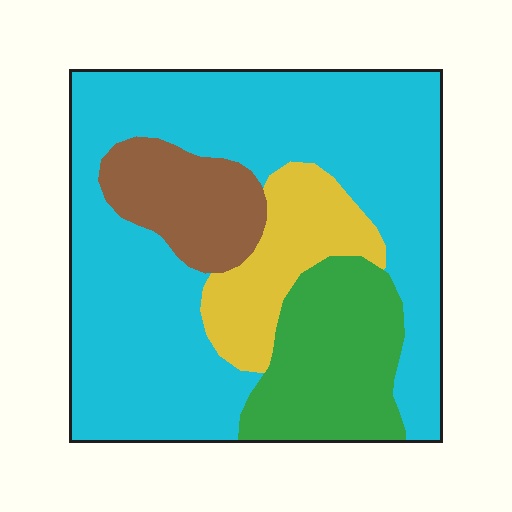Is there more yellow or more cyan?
Cyan.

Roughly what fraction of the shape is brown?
Brown takes up less than a sixth of the shape.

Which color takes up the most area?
Cyan, at roughly 60%.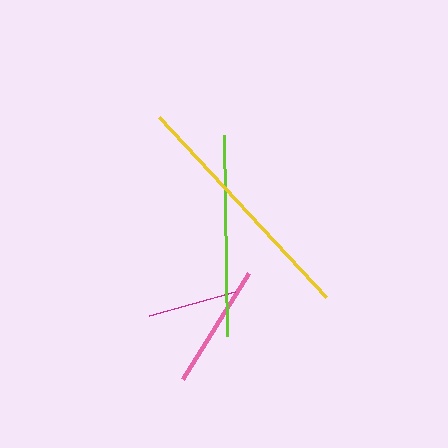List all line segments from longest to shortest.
From longest to shortest: yellow, lime, pink, magenta.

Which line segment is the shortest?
The magenta line is the shortest at approximately 90 pixels.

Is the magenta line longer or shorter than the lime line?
The lime line is longer than the magenta line.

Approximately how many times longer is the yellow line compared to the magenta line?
The yellow line is approximately 2.7 times the length of the magenta line.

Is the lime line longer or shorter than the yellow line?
The yellow line is longer than the lime line.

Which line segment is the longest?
The yellow line is the longest at approximately 245 pixels.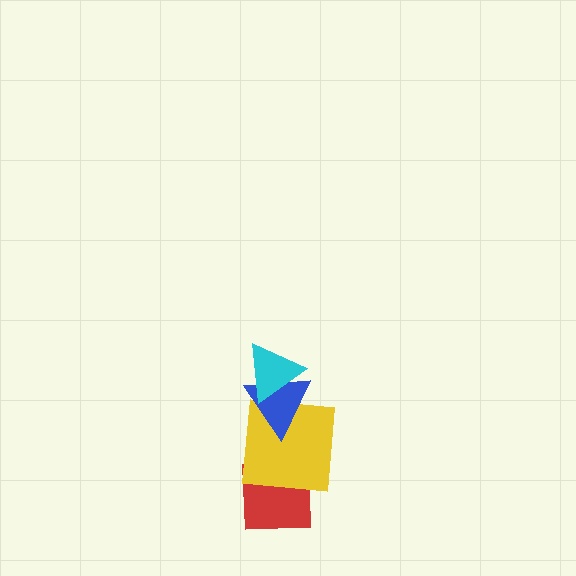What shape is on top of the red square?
The yellow square is on top of the red square.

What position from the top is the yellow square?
The yellow square is 3rd from the top.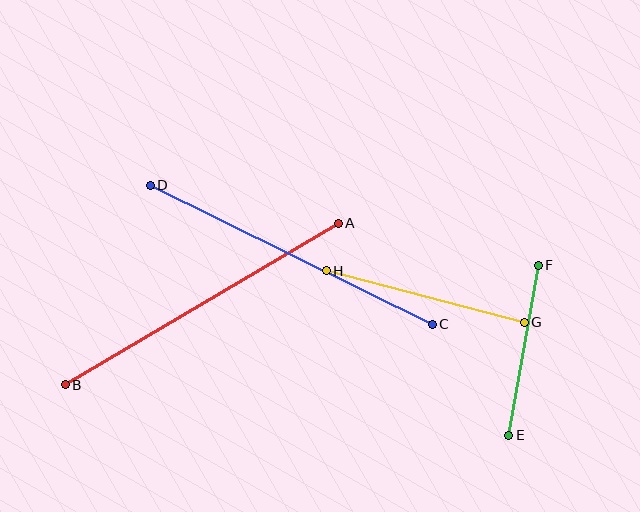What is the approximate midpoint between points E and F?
The midpoint is at approximately (524, 350) pixels.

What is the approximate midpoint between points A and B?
The midpoint is at approximately (202, 304) pixels.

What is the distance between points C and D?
The distance is approximately 315 pixels.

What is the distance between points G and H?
The distance is approximately 205 pixels.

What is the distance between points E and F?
The distance is approximately 173 pixels.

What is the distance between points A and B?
The distance is approximately 317 pixels.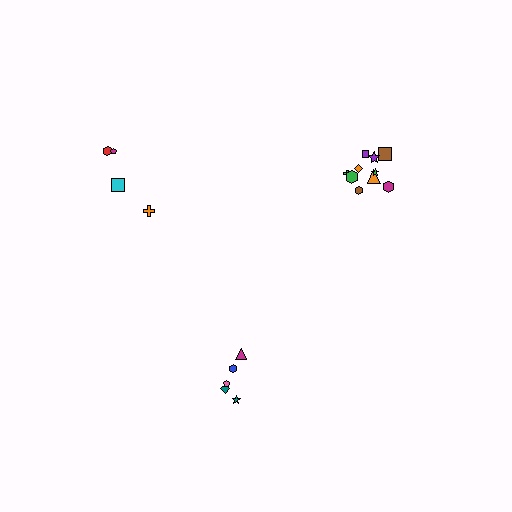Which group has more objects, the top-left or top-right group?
The top-right group.